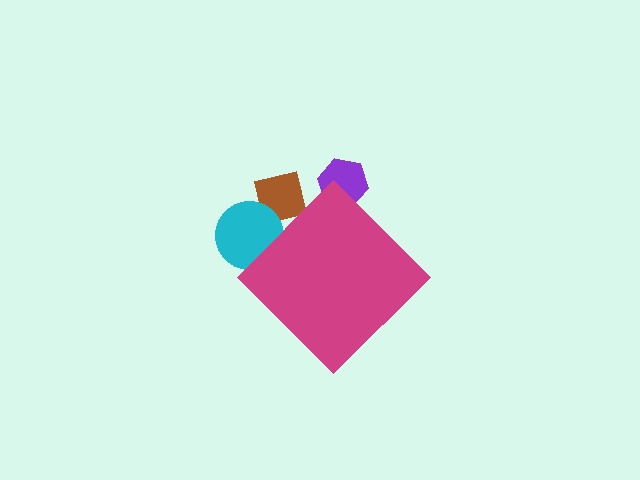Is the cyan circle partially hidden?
Yes, the cyan circle is partially hidden behind the magenta diamond.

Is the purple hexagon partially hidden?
Yes, the purple hexagon is partially hidden behind the magenta diamond.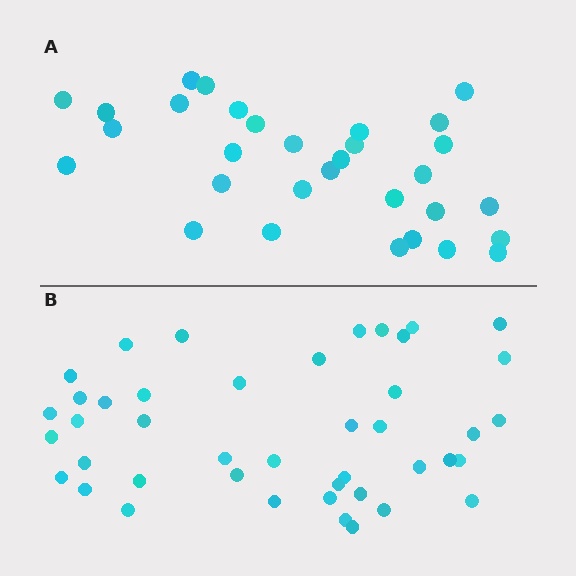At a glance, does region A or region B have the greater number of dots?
Region B (the bottom region) has more dots.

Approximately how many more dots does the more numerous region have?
Region B has roughly 12 or so more dots than region A.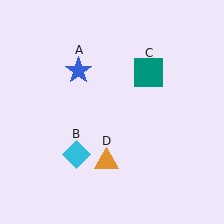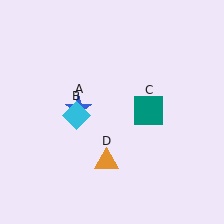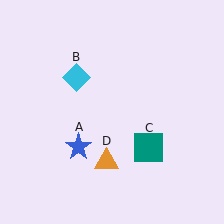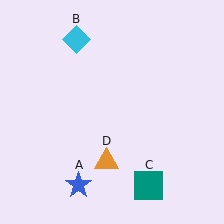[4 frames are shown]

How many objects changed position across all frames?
3 objects changed position: blue star (object A), cyan diamond (object B), teal square (object C).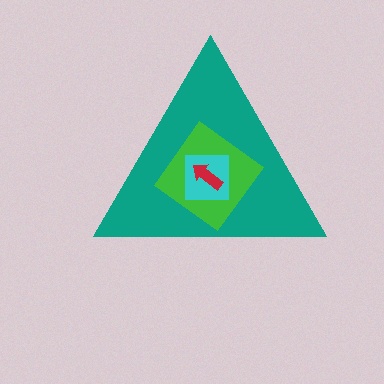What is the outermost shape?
The teal triangle.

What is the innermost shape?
The red arrow.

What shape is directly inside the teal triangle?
The green diamond.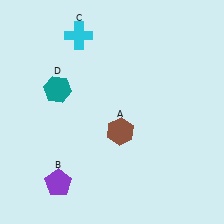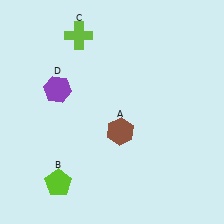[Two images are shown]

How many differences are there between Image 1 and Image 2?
There are 3 differences between the two images.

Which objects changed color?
B changed from purple to lime. C changed from cyan to lime. D changed from teal to purple.